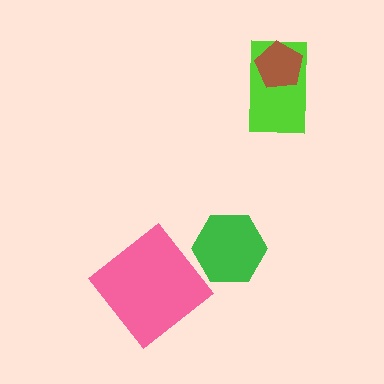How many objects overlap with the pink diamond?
0 objects overlap with the pink diamond.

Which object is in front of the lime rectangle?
The brown pentagon is in front of the lime rectangle.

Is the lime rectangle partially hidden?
Yes, it is partially covered by another shape.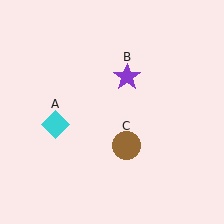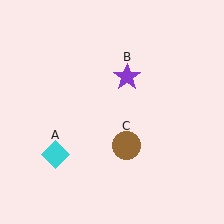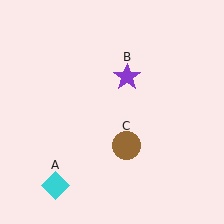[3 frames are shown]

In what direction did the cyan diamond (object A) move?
The cyan diamond (object A) moved down.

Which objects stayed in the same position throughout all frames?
Purple star (object B) and brown circle (object C) remained stationary.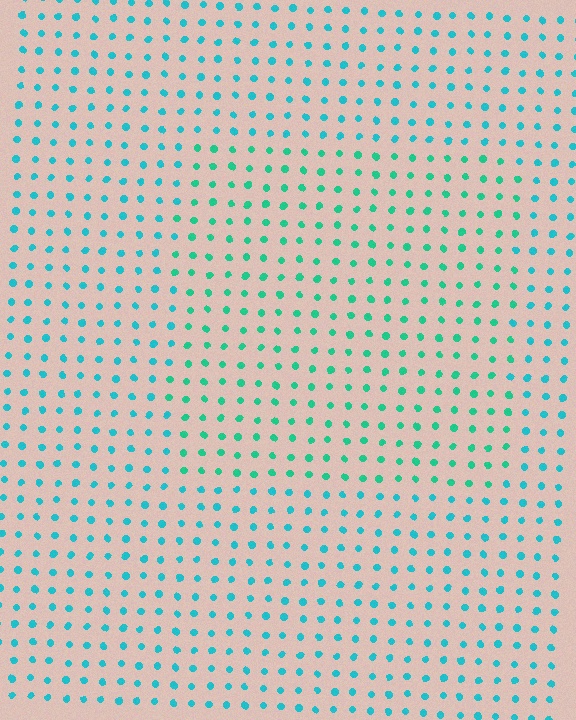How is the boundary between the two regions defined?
The boundary is defined purely by a slight shift in hue (about 26 degrees). Spacing, size, and orientation are identical on both sides.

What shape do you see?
I see a rectangle.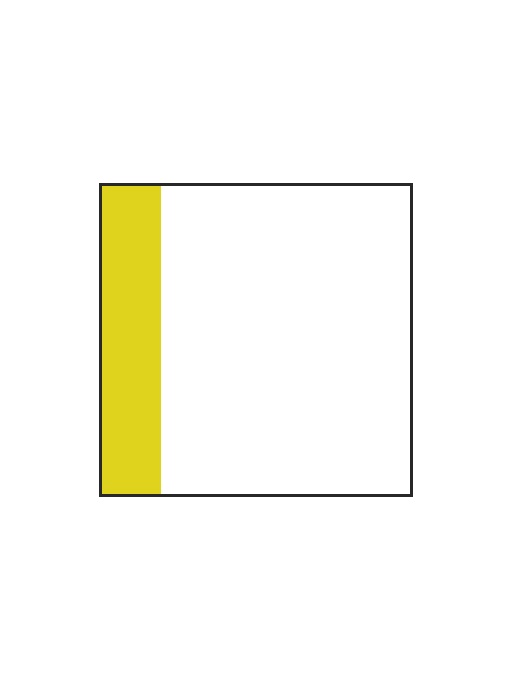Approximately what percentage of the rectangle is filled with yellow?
Approximately 20%.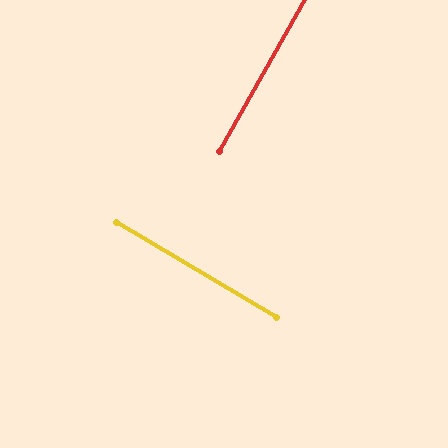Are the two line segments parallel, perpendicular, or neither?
Perpendicular — they meet at approximately 89°.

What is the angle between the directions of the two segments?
Approximately 89 degrees.